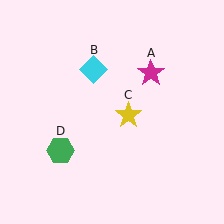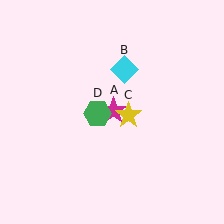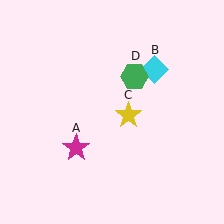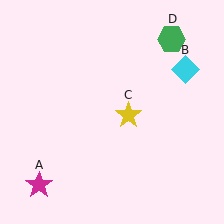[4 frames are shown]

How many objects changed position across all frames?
3 objects changed position: magenta star (object A), cyan diamond (object B), green hexagon (object D).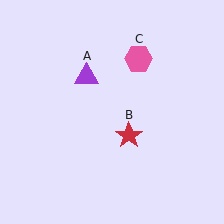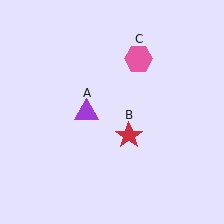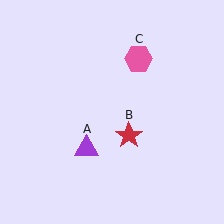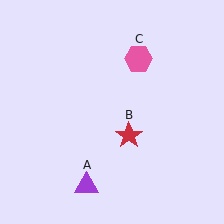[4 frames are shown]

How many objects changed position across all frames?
1 object changed position: purple triangle (object A).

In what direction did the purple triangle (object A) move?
The purple triangle (object A) moved down.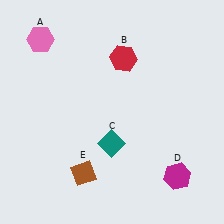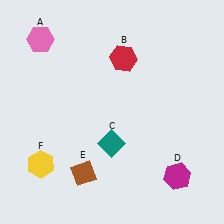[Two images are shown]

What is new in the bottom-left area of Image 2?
A yellow hexagon (F) was added in the bottom-left area of Image 2.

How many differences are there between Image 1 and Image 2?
There is 1 difference between the two images.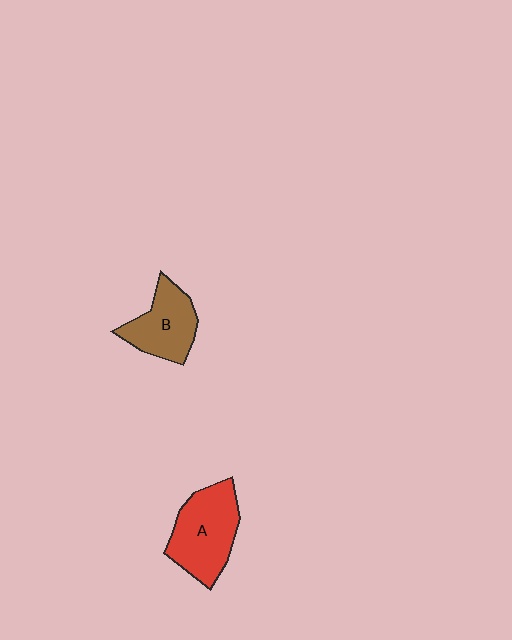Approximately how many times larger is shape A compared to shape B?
Approximately 1.3 times.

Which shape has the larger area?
Shape A (red).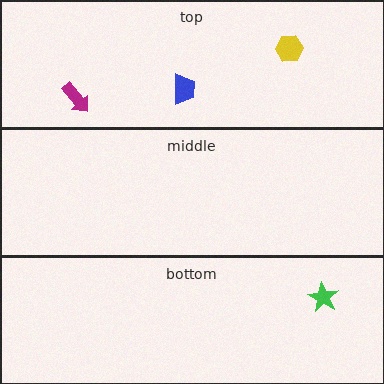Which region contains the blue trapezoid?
The top region.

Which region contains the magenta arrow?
The top region.